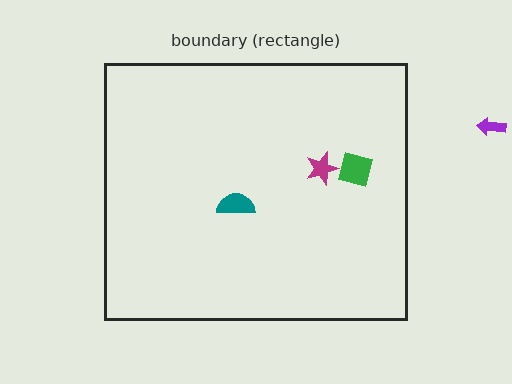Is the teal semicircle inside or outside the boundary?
Inside.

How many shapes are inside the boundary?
3 inside, 1 outside.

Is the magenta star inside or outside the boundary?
Inside.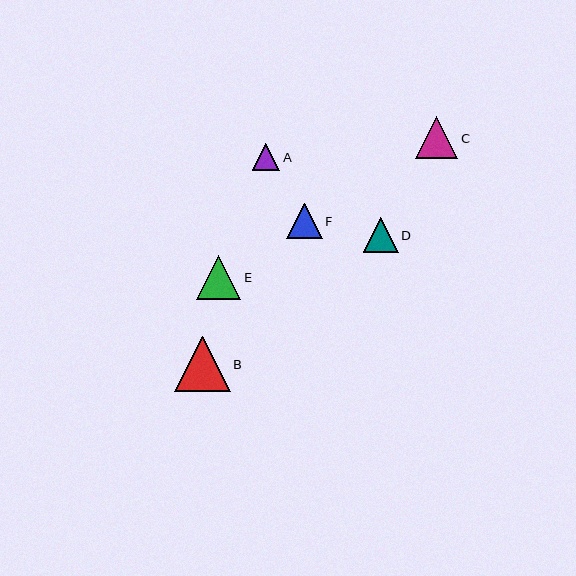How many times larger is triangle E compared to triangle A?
Triangle E is approximately 1.6 times the size of triangle A.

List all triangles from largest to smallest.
From largest to smallest: B, E, C, F, D, A.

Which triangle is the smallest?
Triangle A is the smallest with a size of approximately 27 pixels.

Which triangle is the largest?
Triangle B is the largest with a size of approximately 55 pixels.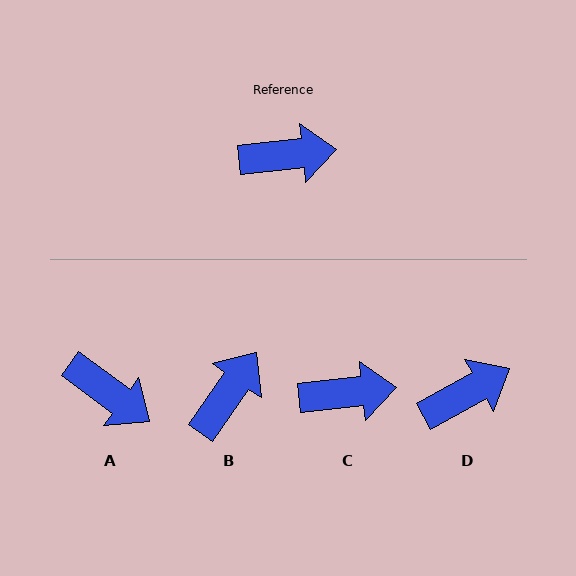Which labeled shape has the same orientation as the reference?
C.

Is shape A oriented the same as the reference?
No, it is off by about 42 degrees.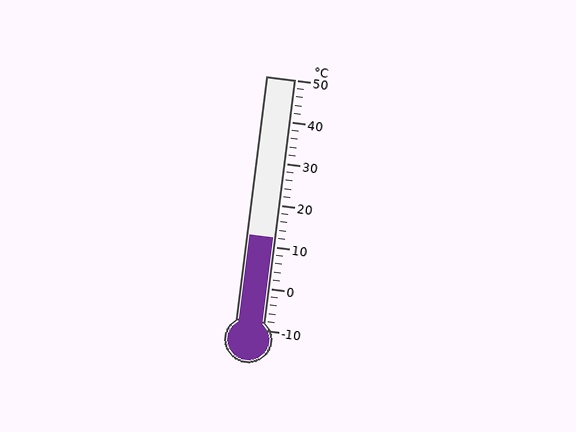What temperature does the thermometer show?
The thermometer shows approximately 12°C.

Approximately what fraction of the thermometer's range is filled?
The thermometer is filled to approximately 35% of its range.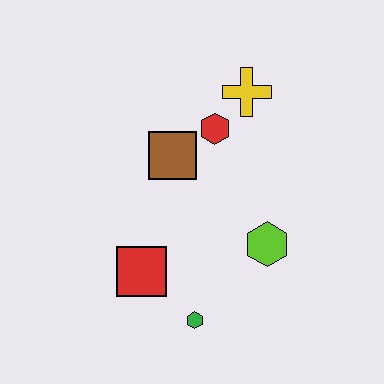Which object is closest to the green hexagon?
The red square is closest to the green hexagon.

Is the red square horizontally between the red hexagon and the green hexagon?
No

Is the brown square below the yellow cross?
Yes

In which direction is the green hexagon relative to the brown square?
The green hexagon is below the brown square.